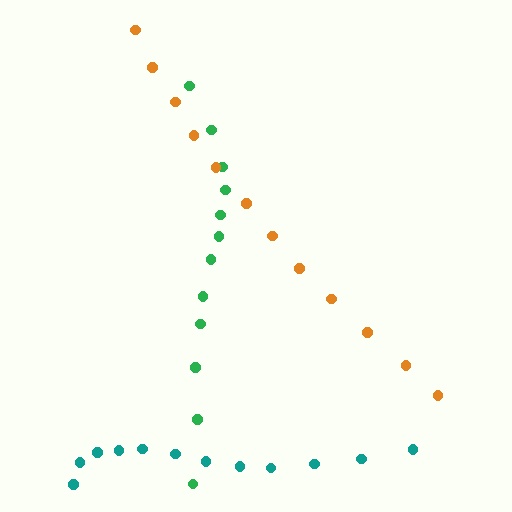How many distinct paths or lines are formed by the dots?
There are 3 distinct paths.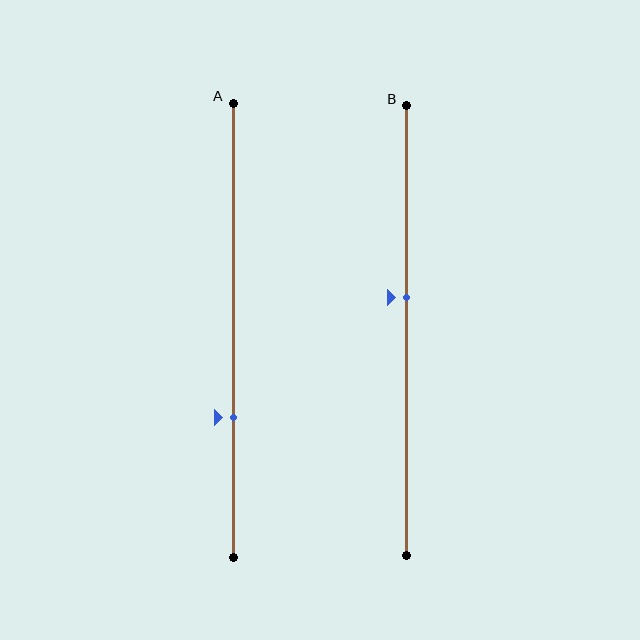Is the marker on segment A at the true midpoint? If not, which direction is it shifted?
No, the marker on segment A is shifted downward by about 19% of the segment length.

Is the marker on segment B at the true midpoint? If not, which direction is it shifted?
No, the marker on segment B is shifted upward by about 7% of the segment length.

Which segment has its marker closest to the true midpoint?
Segment B has its marker closest to the true midpoint.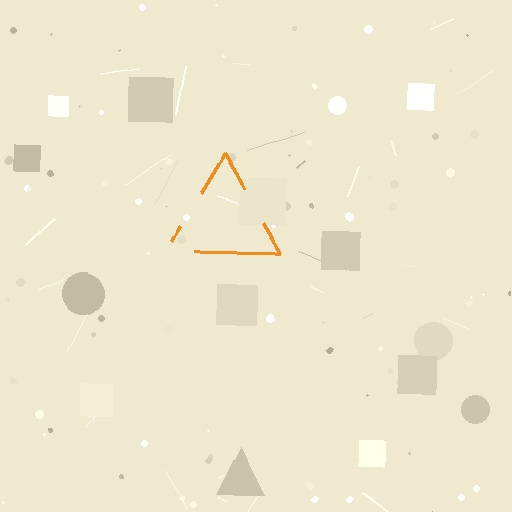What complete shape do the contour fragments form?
The contour fragments form a triangle.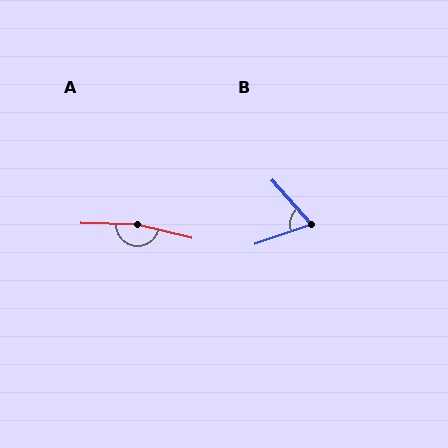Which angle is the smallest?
B, at approximately 68 degrees.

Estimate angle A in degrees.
Approximately 167 degrees.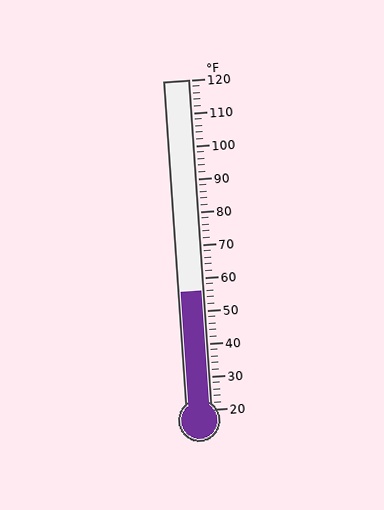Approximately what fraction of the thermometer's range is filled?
The thermometer is filled to approximately 35% of its range.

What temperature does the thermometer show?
The thermometer shows approximately 56°F.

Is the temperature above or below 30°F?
The temperature is above 30°F.